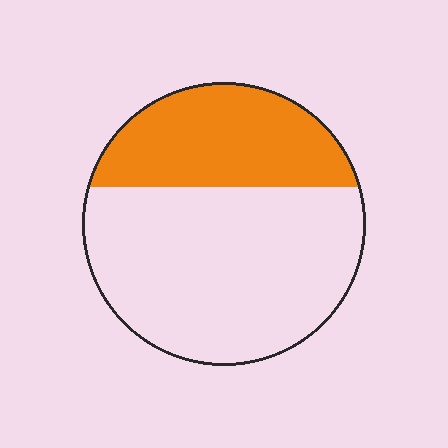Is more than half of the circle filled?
No.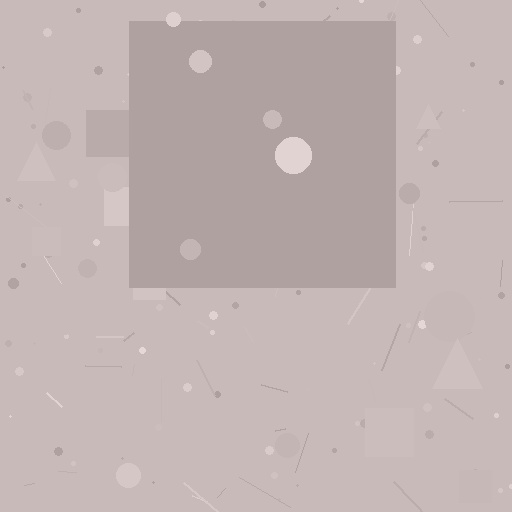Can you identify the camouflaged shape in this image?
The camouflaged shape is a square.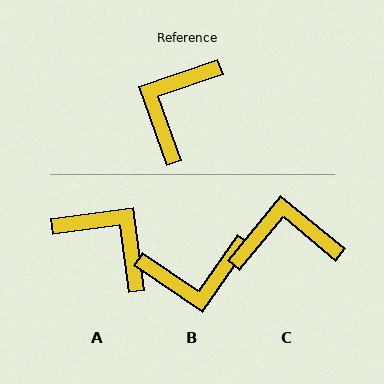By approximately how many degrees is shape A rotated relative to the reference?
Approximately 102 degrees clockwise.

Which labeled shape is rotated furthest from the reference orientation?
B, about 126 degrees away.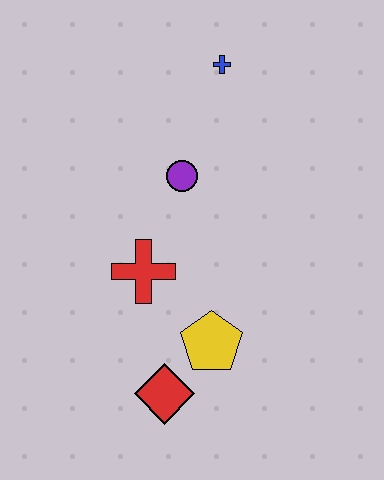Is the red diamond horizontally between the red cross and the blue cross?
Yes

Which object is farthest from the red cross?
The blue cross is farthest from the red cross.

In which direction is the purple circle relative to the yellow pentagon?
The purple circle is above the yellow pentagon.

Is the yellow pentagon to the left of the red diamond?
No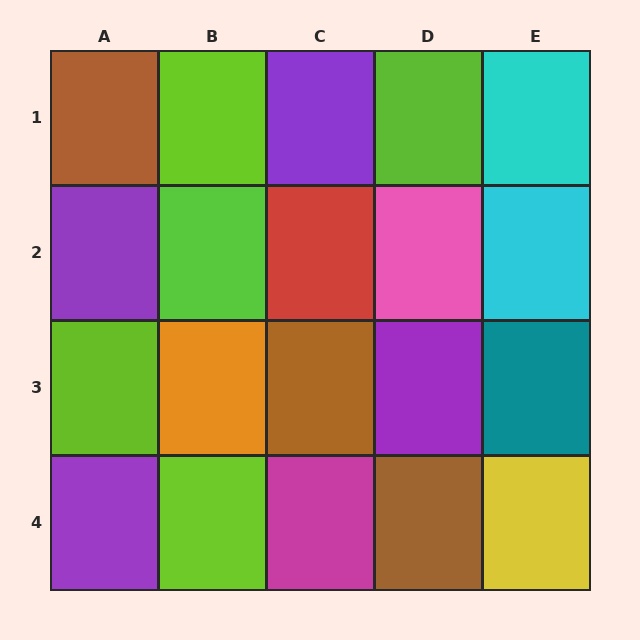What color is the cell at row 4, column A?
Purple.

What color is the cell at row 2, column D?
Pink.